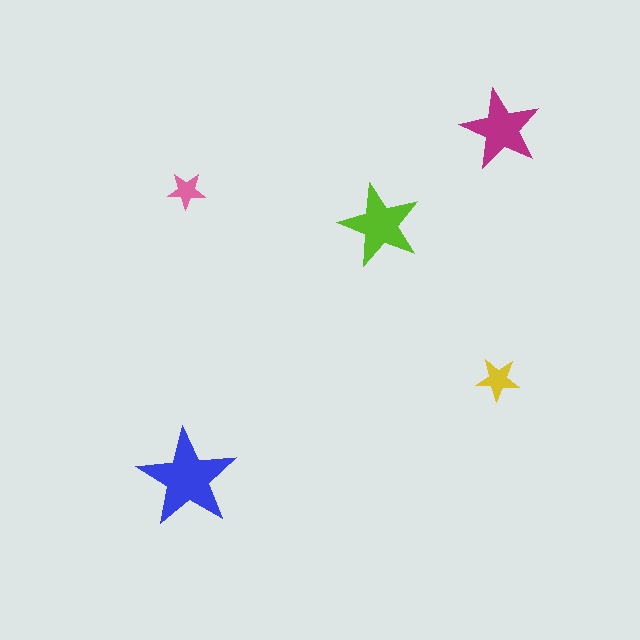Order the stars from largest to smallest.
the blue one, the lime one, the magenta one, the yellow one, the pink one.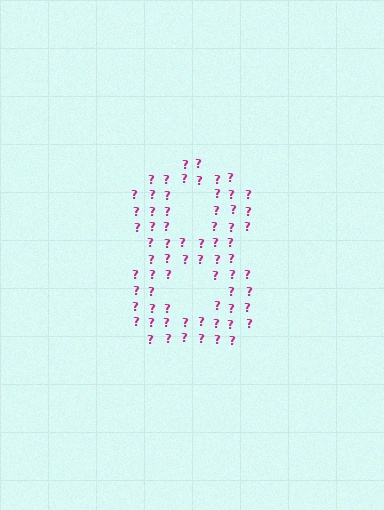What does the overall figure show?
The overall figure shows the digit 8.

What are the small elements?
The small elements are question marks.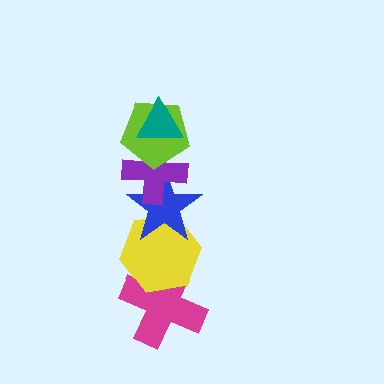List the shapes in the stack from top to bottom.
From top to bottom: the teal triangle, the lime pentagon, the purple cross, the blue star, the yellow hexagon, the magenta cross.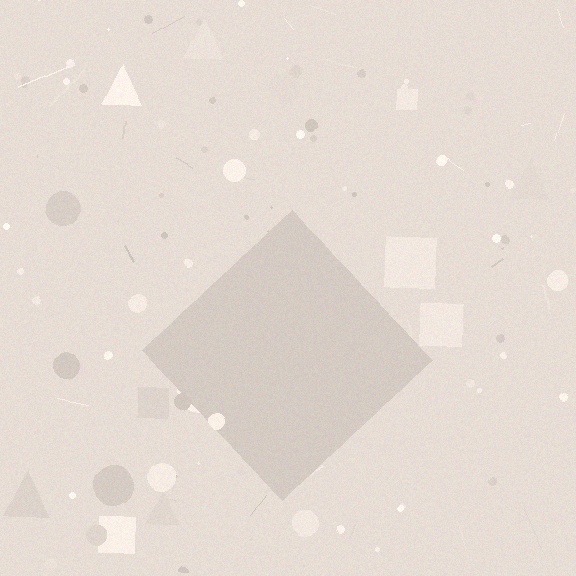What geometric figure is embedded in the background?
A diamond is embedded in the background.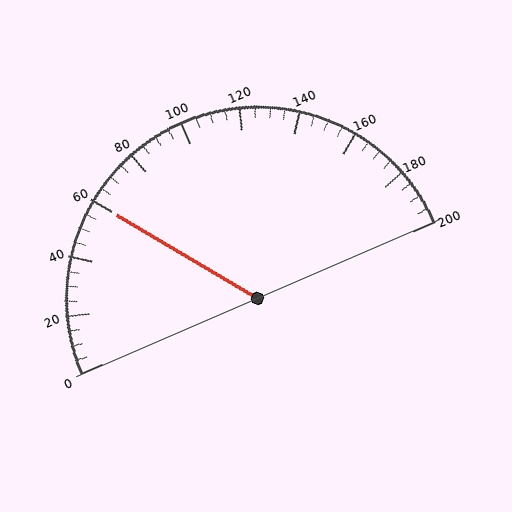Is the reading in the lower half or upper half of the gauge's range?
The reading is in the lower half of the range (0 to 200).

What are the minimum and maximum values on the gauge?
The gauge ranges from 0 to 200.